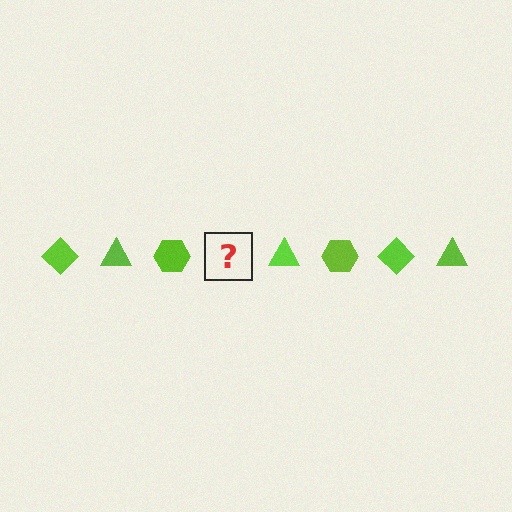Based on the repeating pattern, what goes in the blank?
The blank should be a lime diamond.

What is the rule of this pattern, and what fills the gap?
The rule is that the pattern cycles through diamond, triangle, hexagon shapes in lime. The gap should be filled with a lime diamond.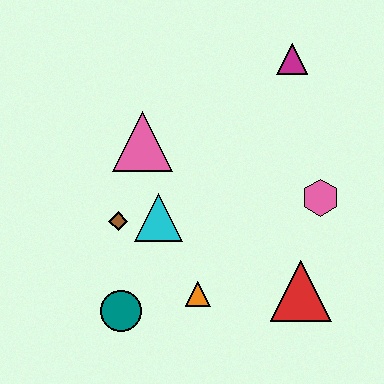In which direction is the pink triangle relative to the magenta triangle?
The pink triangle is to the left of the magenta triangle.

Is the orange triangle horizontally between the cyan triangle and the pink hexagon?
Yes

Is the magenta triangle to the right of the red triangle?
No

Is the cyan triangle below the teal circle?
No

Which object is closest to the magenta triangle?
The pink hexagon is closest to the magenta triangle.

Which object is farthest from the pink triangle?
The red triangle is farthest from the pink triangle.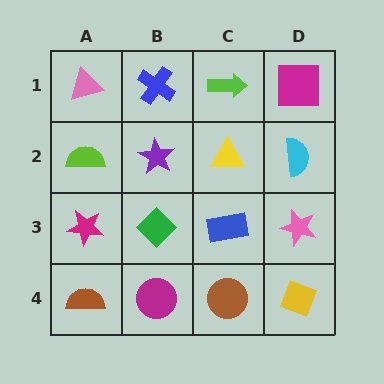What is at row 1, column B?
A blue cross.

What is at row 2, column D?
A cyan semicircle.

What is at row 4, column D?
A yellow diamond.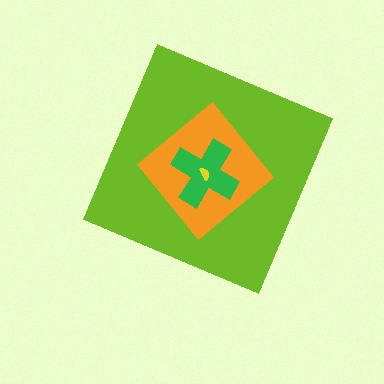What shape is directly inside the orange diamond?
The green cross.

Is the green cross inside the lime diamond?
Yes.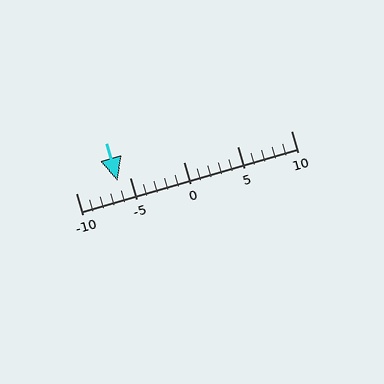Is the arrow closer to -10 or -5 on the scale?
The arrow is closer to -5.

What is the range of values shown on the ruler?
The ruler shows values from -10 to 10.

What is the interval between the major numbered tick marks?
The major tick marks are spaced 5 units apart.